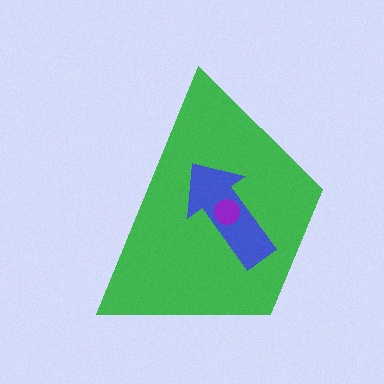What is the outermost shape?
The green trapezoid.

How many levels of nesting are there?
3.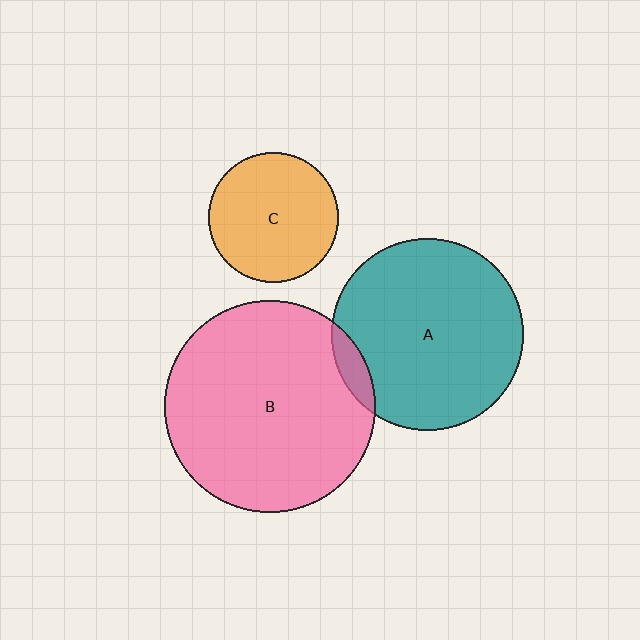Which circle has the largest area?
Circle B (pink).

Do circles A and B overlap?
Yes.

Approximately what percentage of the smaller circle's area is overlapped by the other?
Approximately 5%.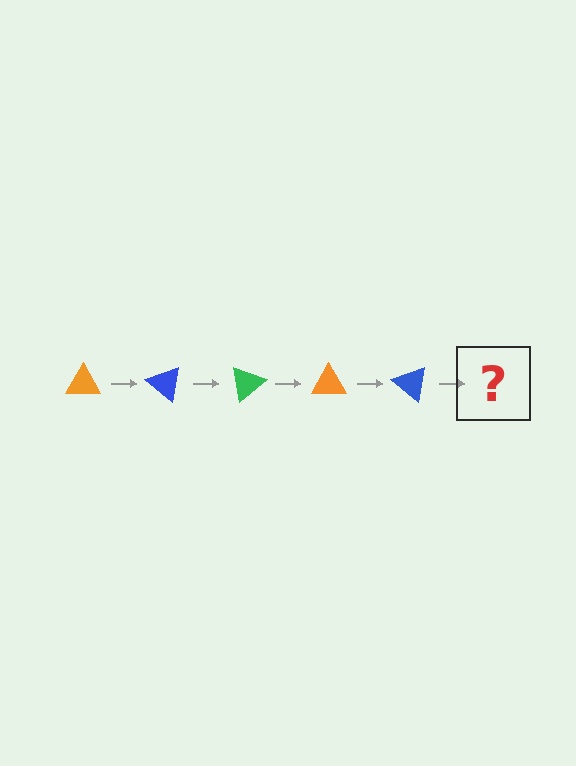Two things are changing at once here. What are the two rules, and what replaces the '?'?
The two rules are that it rotates 40 degrees each step and the color cycles through orange, blue, and green. The '?' should be a green triangle, rotated 200 degrees from the start.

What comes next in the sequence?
The next element should be a green triangle, rotated 200 degrees from the start.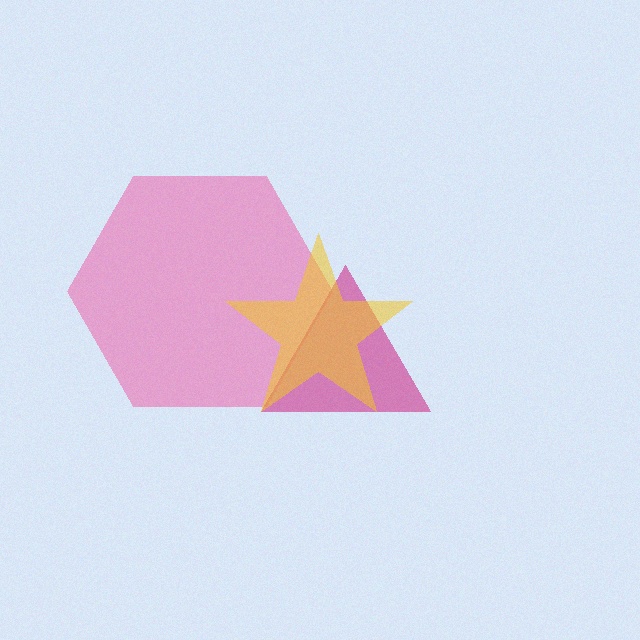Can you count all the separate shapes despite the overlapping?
Yes, there are 3 separate shapes.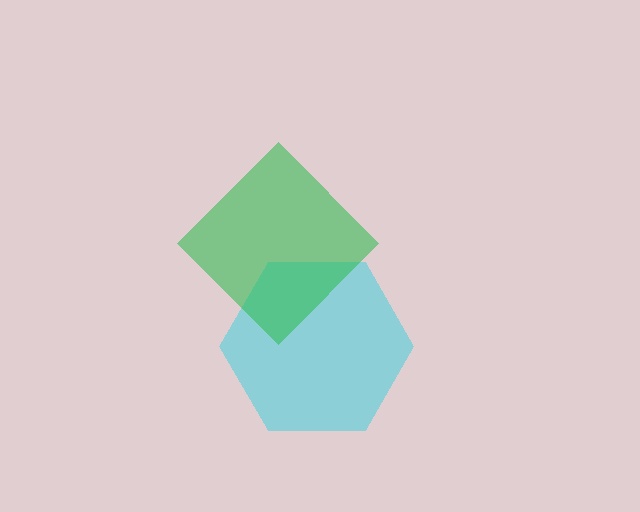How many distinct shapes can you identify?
There are 2 distinct shapes: a cyan hexagon, a green diamond.